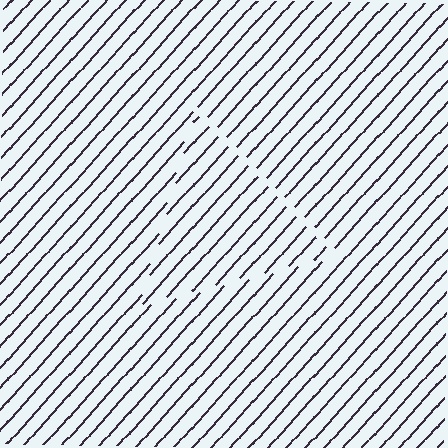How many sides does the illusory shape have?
3 sides — the line-ends trace a triangle.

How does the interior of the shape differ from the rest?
The interior of the shape contains the same grating, shifted by half a period — the contour is defined by the phase discontinuity where line-ends from the inner and outer gratings abut.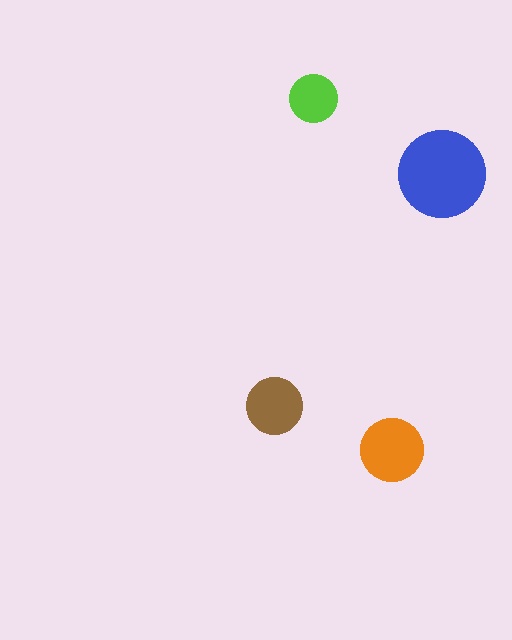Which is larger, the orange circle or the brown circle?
The orange one.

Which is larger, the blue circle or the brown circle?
The blue one.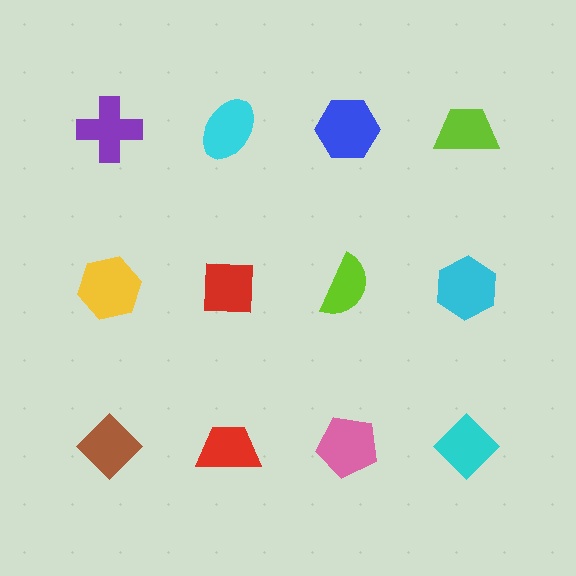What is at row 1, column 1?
A purple cross.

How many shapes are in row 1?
4 shapes.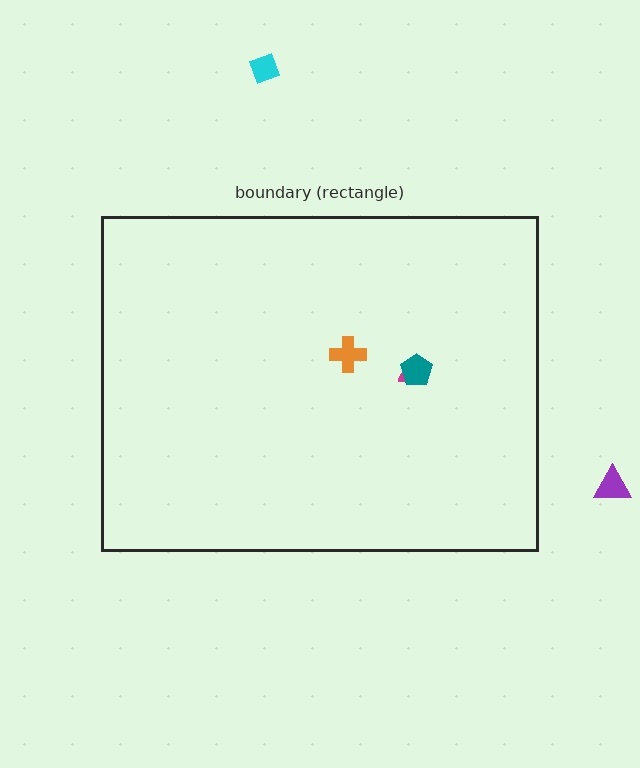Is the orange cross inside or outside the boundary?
Inside.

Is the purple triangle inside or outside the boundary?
Outside.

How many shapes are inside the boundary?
3 inside, 2 outside.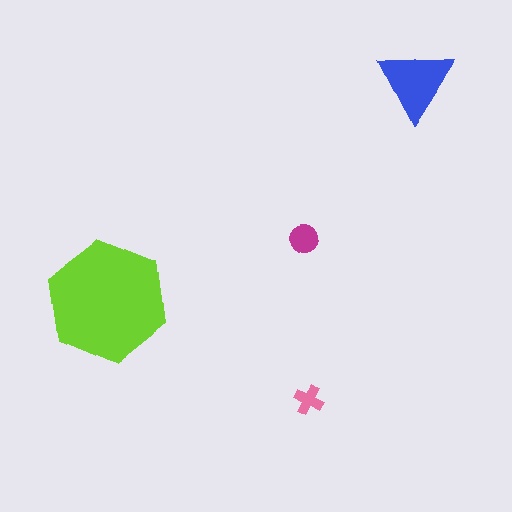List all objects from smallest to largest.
The pink cross, the magenta circle, the blue triangle, the lime hexagon.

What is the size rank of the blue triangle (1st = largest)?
2nd.